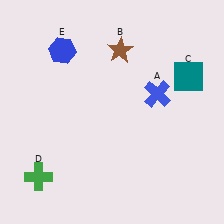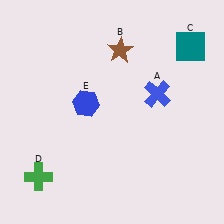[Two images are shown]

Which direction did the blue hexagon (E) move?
The blue hexagon (E) moved down.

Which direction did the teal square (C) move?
The teal square (C) moved up.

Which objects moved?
The objects that moved are: the teal square (C), the blue hexagon (E).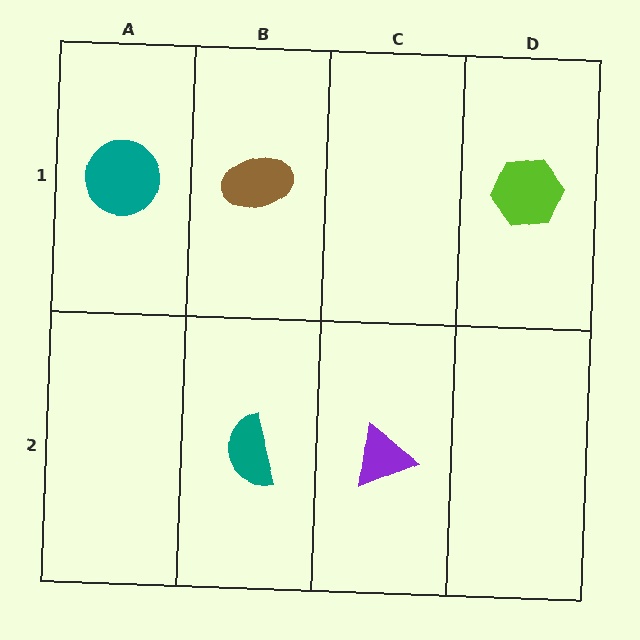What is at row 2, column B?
A teal semicircle.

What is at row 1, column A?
A teal circle.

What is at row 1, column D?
A lime hexagon.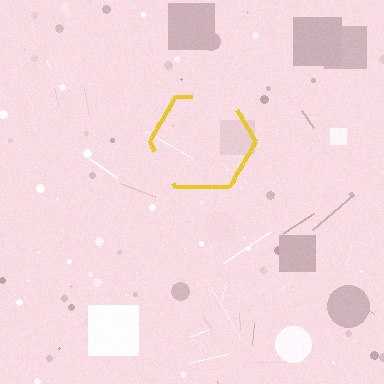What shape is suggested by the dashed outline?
The dashed outline suggests a hexagon.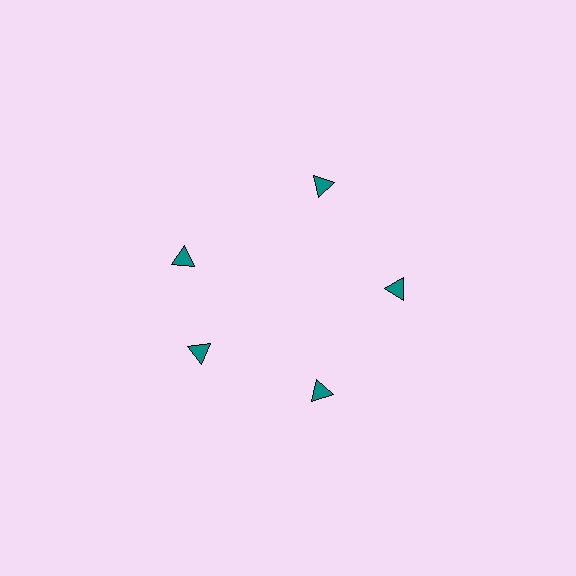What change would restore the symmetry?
The symmetry would be restored by rotating it back into even spacing with its neighbors so that all 5 triangles sit at equal angles and equal distance from the center.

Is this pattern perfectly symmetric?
No. The 5 teal triangles are arranged in a ring, but one element near the 10 o'clock position is rotated out of alignment along the ring, breaking the 5-fold rotational symmetry.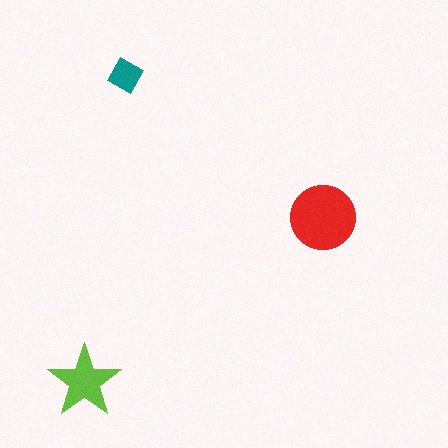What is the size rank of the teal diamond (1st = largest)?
3rd.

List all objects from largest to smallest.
The red circle, the lime star, the teal diamond.